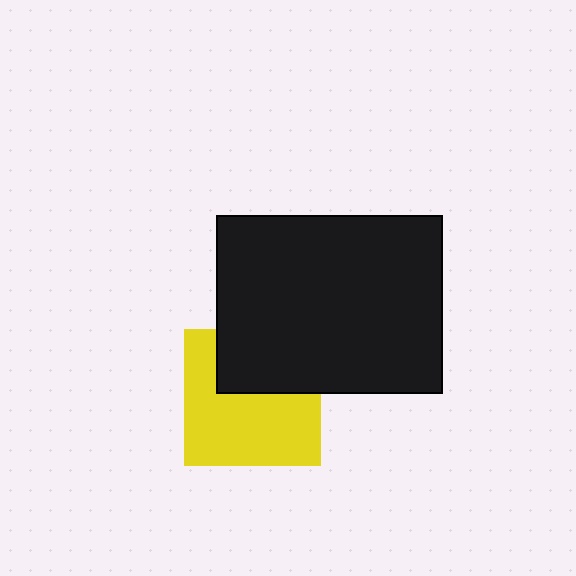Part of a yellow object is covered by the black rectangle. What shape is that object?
It is a square.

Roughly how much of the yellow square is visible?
About half of it is visible (roughly 64%).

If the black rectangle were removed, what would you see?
You would see the complete yellow square.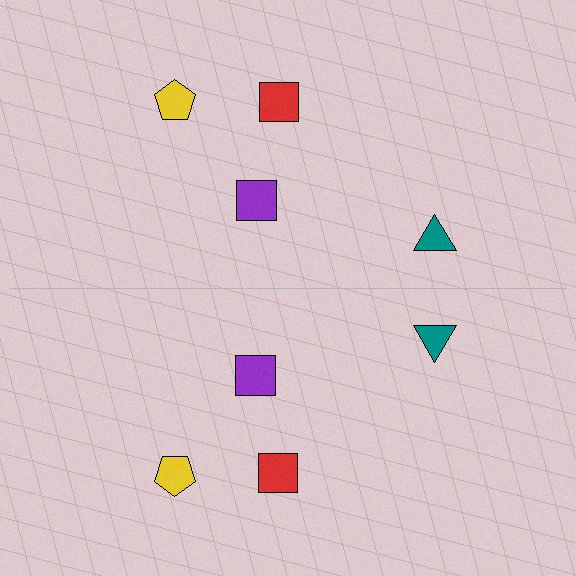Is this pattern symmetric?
Yes, this pattern has bilateral (reflection) symmetry.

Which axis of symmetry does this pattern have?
The pattern has a horizontal axis of symmetry running through the center of the image.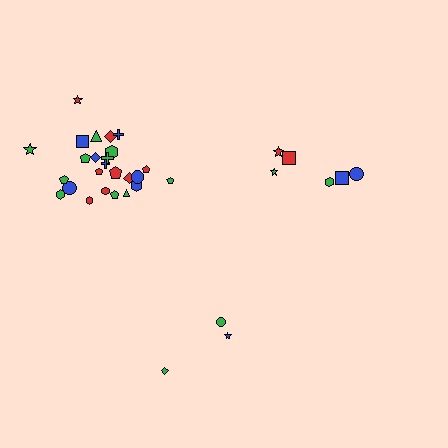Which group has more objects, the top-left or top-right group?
The top-left group.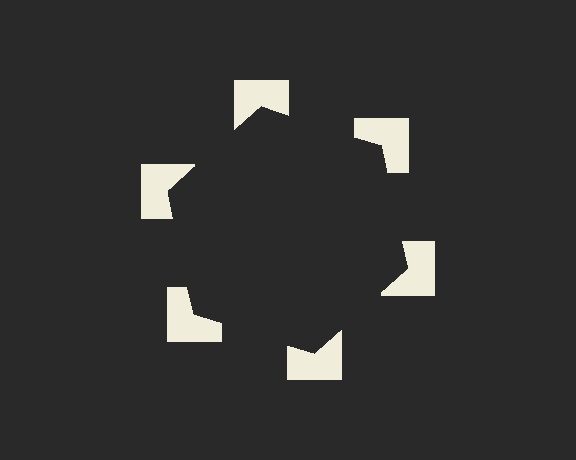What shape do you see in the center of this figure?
An illusory hexagon — its edges are inferred from the aligned wedge cuts in the notched squares, not physically drawn.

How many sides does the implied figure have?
6 sides.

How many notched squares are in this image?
There are 6 — one at each vertex of the illusory hexagon.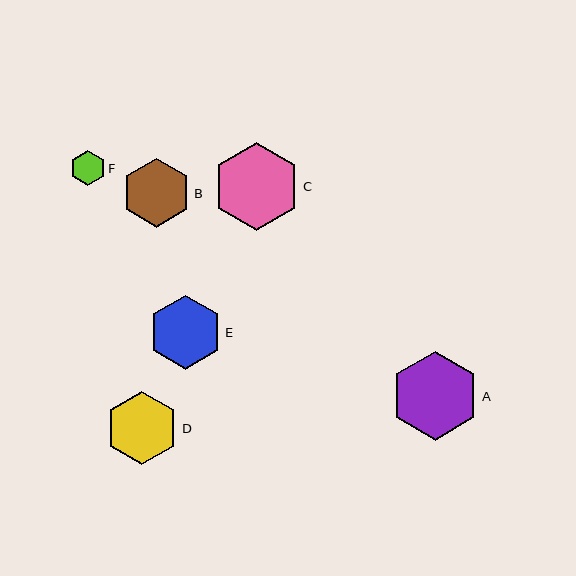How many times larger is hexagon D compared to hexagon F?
Hexagon D is approximately 2.1 times the size of hexagon F.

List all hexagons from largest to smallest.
From largest to smallest: A, C, D, E, B, F.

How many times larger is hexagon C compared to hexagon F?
Hexagon C is approximately 2.5 times the size of hexagon F.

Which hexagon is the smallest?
Hexagon F is the smallest with a size of approximately 35 pixels.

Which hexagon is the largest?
Hexagon A is the largest with a size of approximately 88 pixels.